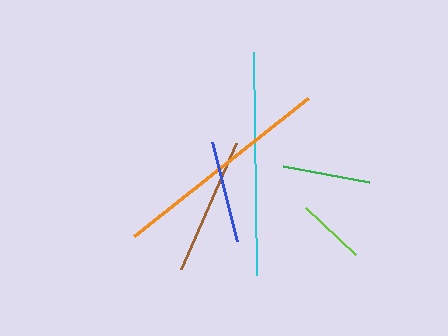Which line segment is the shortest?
The lime line is the shortest at approximately 69 pixels.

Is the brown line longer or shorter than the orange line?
The orange line is longer than the brown line.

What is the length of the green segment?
The green segment is approximately 88 pixels long.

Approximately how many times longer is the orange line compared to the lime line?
The orange line is approximately 3.2 times the length of the lime line.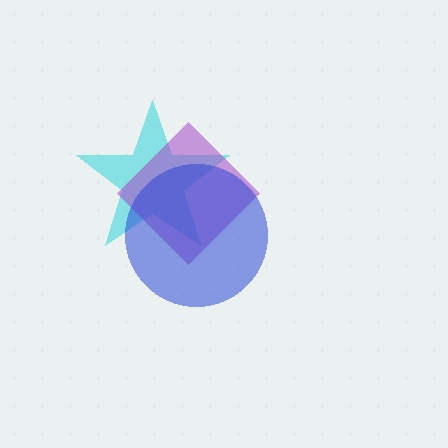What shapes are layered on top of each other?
The layered shapes are: a cyan star, a purple diamond, a blue circle.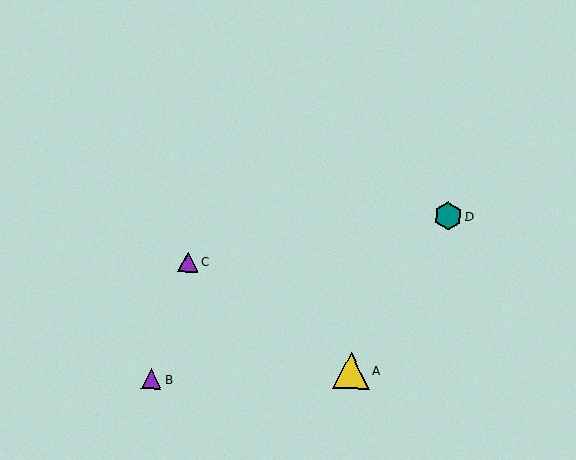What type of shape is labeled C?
Shape C is a purple triangle.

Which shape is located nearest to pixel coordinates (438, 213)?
The teal hexagon (labeled D) at (448, 216) is nearest to that location.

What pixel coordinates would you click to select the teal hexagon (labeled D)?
Click at (448, 216) to select the teal hexagon D.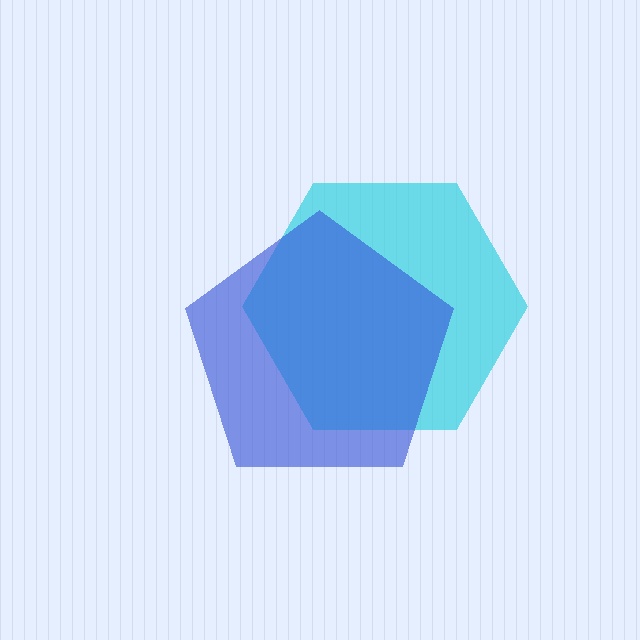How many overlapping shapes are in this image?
There are 2 overlapping shapes in the image.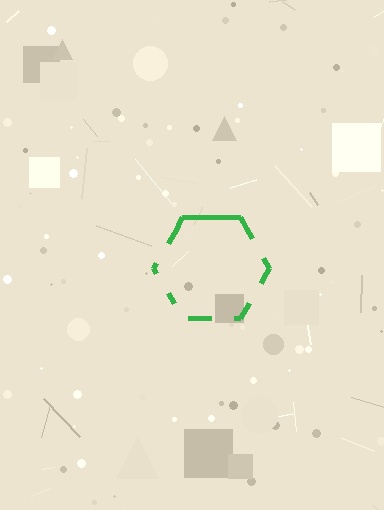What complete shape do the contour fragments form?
The contour fragments form a hexagon.